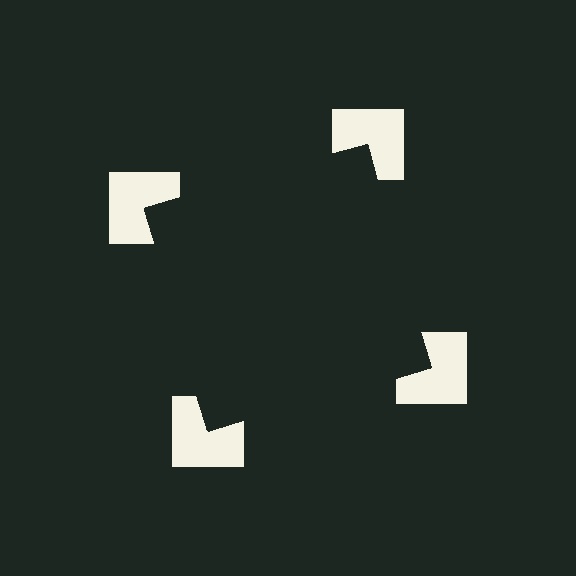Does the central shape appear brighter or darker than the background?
It typically appears slightly darker than the background, even though no actual brightness change is drawn.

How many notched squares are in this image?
There are 4 — one at each vertex of the illusory square.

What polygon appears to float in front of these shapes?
An illusory square — its edges are inferred from the aligned wedge cuts in the notched squares, not physically drawn.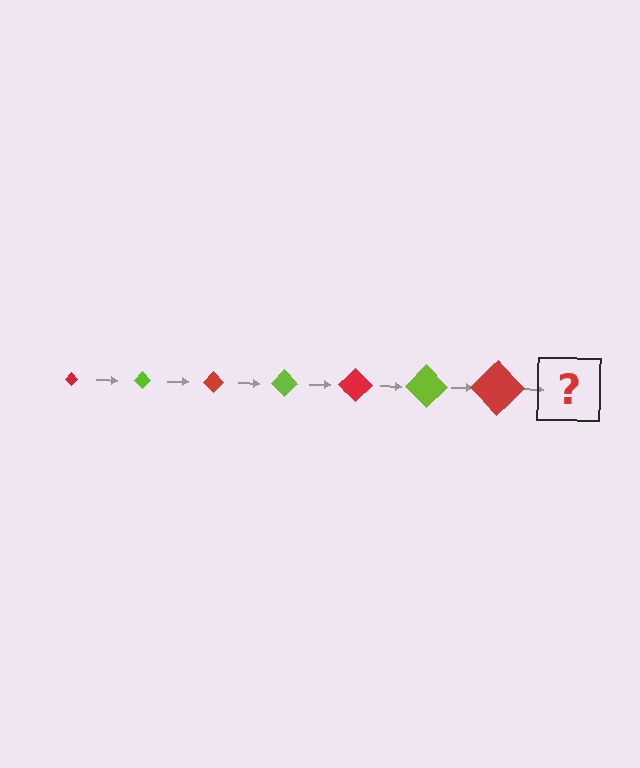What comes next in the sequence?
The next element should be a lime diamond, larger than the previous one.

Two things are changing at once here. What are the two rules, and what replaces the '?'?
The two rules are that the diamond grows larger each step and the color cycles through red and lime. The '?' should be a lime diamond, larger than the previous one.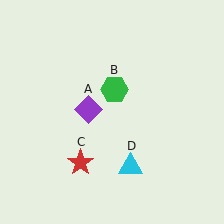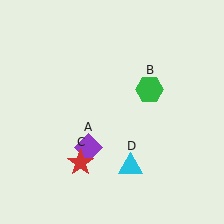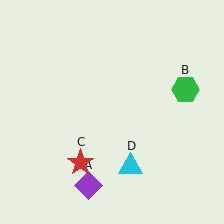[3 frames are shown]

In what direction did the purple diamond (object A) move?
The purple diamond (object A) moved down.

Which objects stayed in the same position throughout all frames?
Red star (object C) and cyan triangle (object D) remained stationary.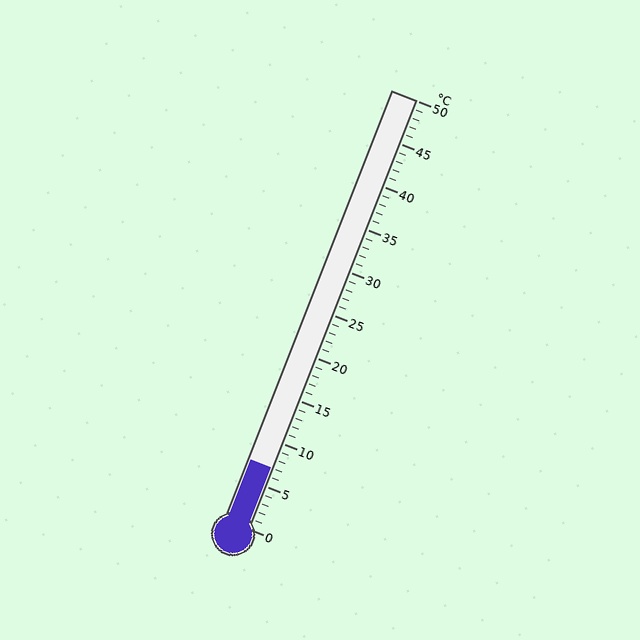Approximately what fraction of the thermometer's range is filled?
The thermometer is filled to approximately 15% of its range.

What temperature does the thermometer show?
The thermometer shows approximately 7°C.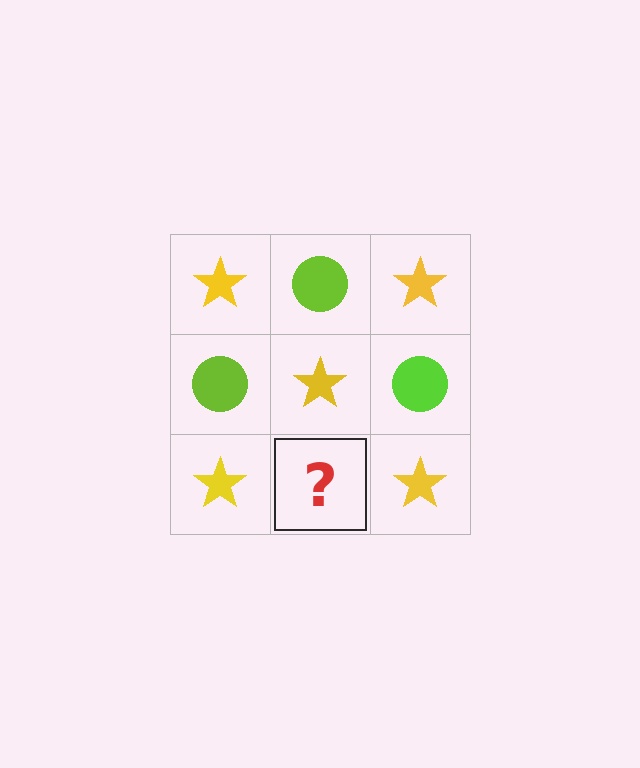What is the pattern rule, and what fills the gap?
The rule is that it alternates yellow star and lime circle in a checkerboard pattern. The gap should be filled with a lime circle.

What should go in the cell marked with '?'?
The missing cell should contain a lime circle.